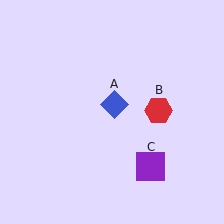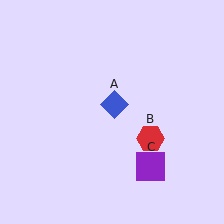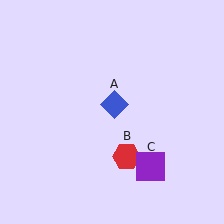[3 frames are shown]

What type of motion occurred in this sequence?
The red hexagon (object B) rotated clockwise around the center of the scene.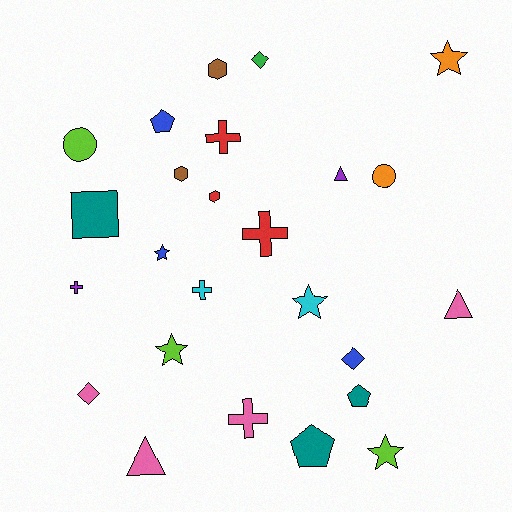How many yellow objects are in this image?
There are no yellow objects.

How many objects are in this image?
There are 25 objects.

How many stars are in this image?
There are 5 stars.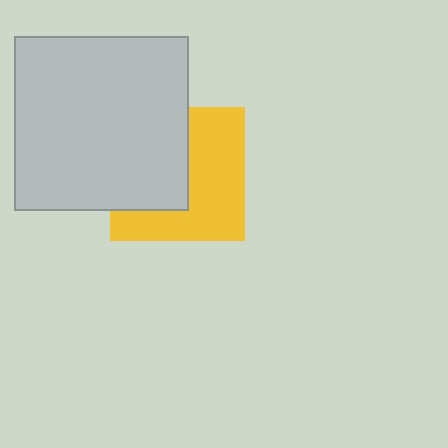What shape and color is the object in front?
The object in front is a light gray square.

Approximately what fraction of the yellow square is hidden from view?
Roughly 46% of the yellow square is hidden behind the light gray square.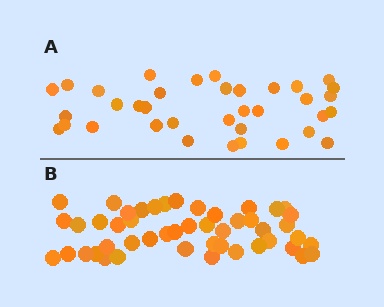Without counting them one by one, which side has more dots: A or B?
Region B (the bottom region) has more dots.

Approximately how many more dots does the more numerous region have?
Region B has roughly 12 or so more dots than region A.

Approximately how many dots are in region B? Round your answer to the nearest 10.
About 50 dots. (The exact count is 48, which rounds to 50.)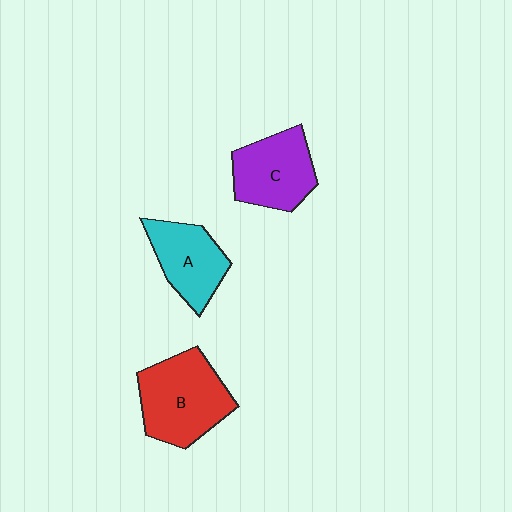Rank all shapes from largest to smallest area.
From largest to smallest: B (red), C (purple), A (cyan).